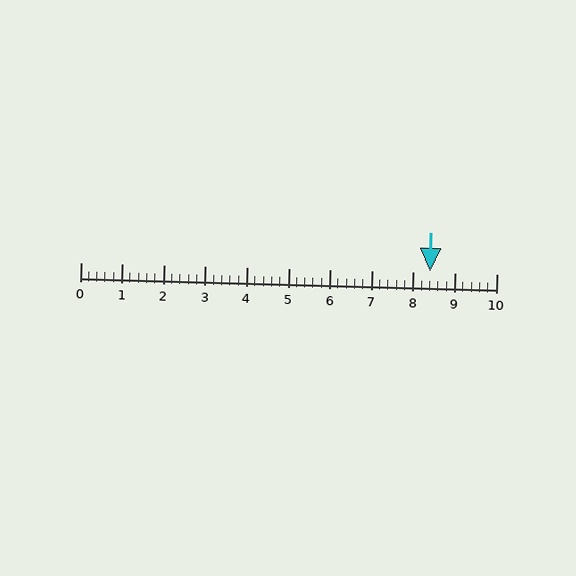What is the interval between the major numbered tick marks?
The major tick marks are spaced 1 units apart.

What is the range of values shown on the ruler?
The ruler shows values from 0 to 10.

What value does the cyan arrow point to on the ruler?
The cyan arrow points to approximately 8.4.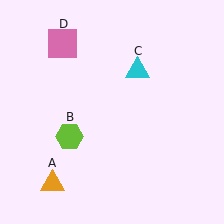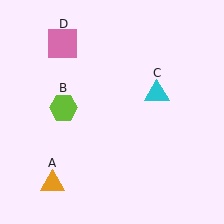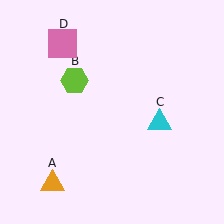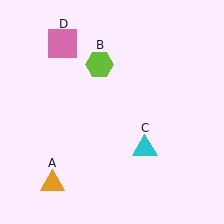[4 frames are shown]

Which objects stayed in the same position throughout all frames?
Orange triangle (object A) and pink square (object D) remained stationary.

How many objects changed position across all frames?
2 objects changed position: lime hexagon (object B), cyan triangle (object C).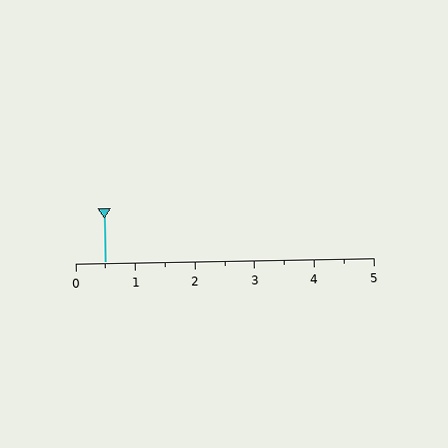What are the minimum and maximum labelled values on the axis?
The axis runs from 0 to 5.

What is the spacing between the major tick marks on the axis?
The major ticks are spaced 1 apart.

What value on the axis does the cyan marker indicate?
The marker indicates approximately 0.5.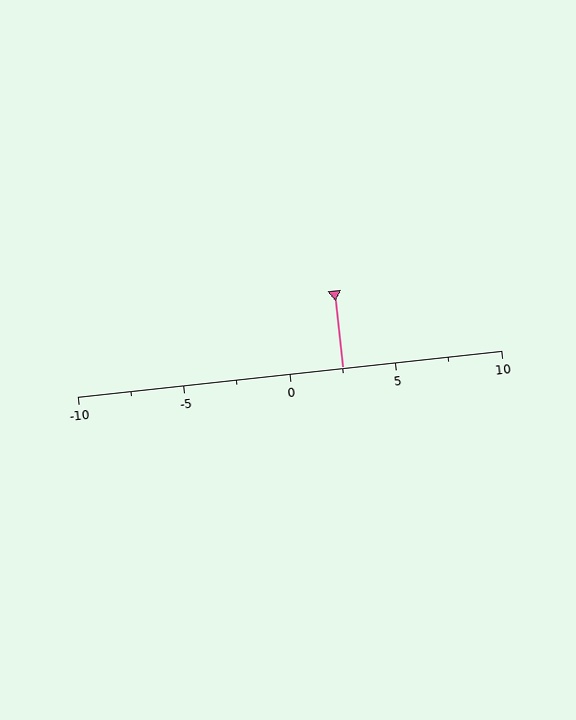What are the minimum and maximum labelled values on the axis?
The axis runs from -10 to 10.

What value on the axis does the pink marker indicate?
The marker indicates approximately 2.5.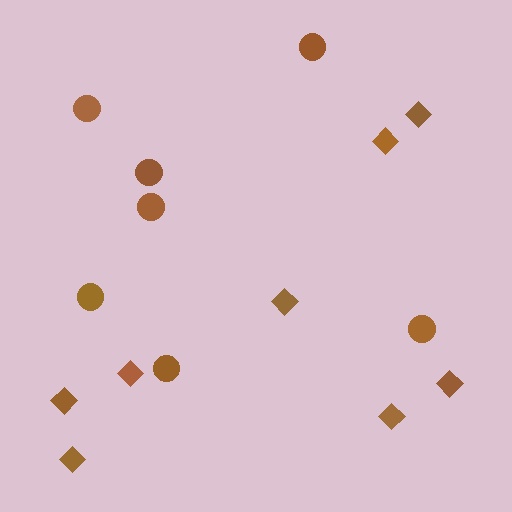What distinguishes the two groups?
There are 2 groups: one group of circles (7) and one group of diamonds (8).